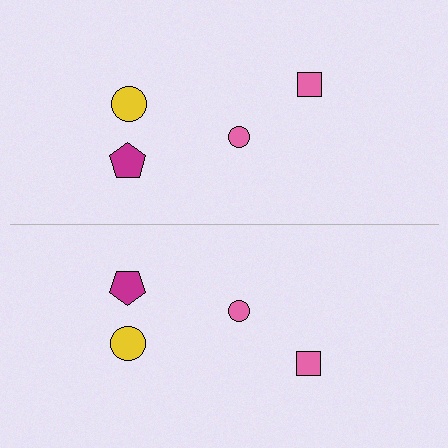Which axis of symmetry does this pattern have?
The pattern has a horizontal axis of symmetry running through the center of the image.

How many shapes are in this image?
There are 8 shapes in this image.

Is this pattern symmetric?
Yes, this pattern has bilateral (reflection) symmetry.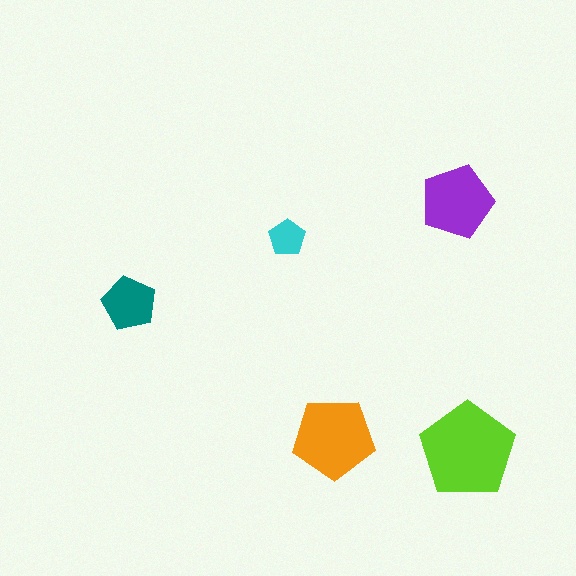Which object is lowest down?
The lime pentagon is bottommost.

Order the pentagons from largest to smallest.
the lime one, the orange one, the purple one, the teal one, the cyan one.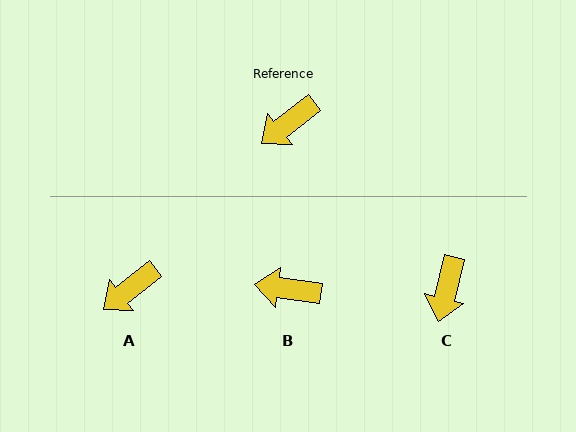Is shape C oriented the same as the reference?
No, it is off by about 38 degrees.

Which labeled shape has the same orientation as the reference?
A.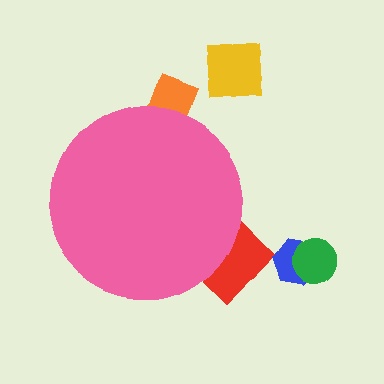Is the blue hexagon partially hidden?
No, the blue hexagon is fully visible.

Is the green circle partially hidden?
No, the green circle is fully visible.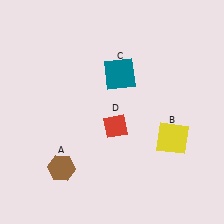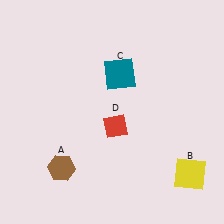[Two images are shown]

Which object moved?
The yellow square (B) moved down.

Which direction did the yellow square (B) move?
The yellow square (B) moved down.